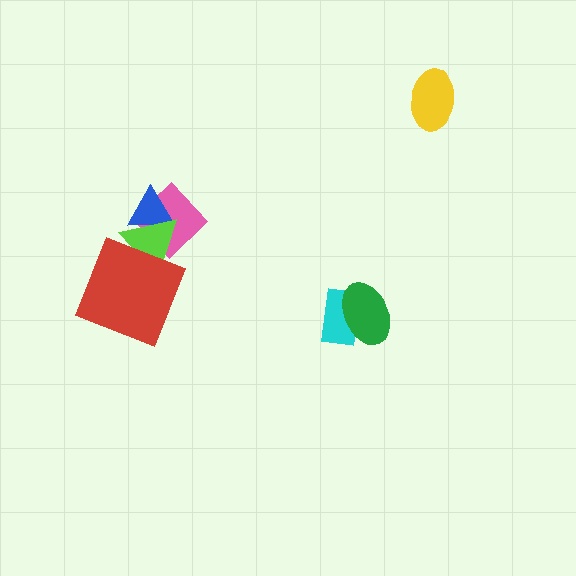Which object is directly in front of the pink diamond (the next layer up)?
The blue triangle is directly in front of the pink diamond.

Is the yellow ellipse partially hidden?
No, no other shape covers it.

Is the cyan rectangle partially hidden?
Yes, it is partially covered by another shape.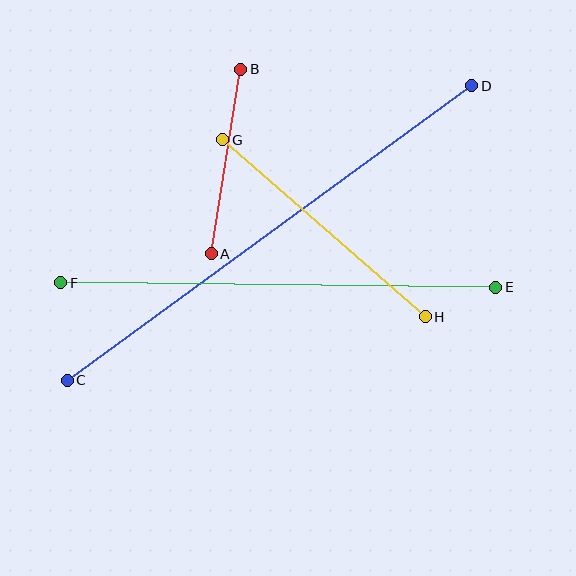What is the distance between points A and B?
The distance is approximately 187 pixels.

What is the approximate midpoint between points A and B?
The midpoint is at approximately (226, 162) pixels.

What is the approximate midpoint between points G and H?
The midpoint is at approximately (324, 228) pixels.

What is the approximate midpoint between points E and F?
The midpoint is at approximately (278, 285) pixels.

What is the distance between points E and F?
The distance is approximately 435 pixels.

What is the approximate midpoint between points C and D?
The midpoint is at approximately (270, 233) pixels.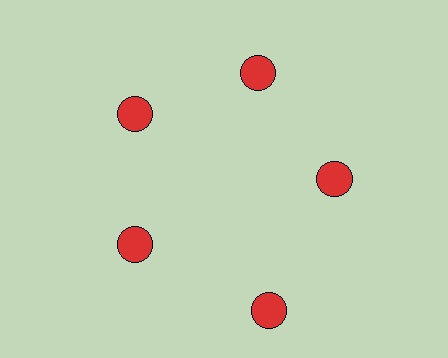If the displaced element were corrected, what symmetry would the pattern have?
It would have 5-fold rotational symmetry — the pattern would map onto itself every 72 degrees.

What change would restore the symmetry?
The symmetry would be restored by moving it inward, back onto the ring so that all 5 circles sit at equal angles and equal distance from the center.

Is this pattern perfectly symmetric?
No. The 5 red circles are arranged in a ring, but one element near the 5 o'clock position is pushed outward from the center, breaking the 5-fold rotational symmetry.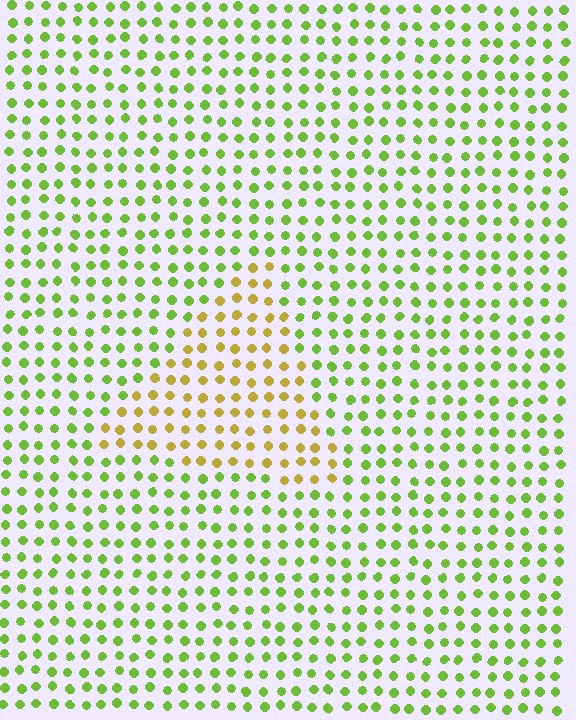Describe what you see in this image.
The image is filled with small lime elements in a uniform arrangement. A triangle-shaped region is visible where the elements are tinted to a slightly different hue, forming a subtle color boundary.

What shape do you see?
I see a triangle.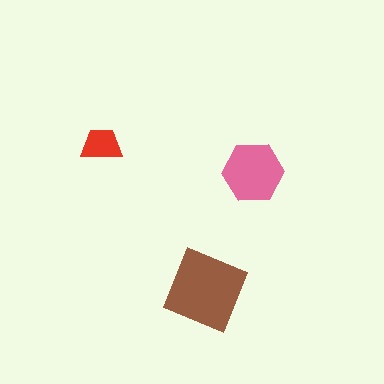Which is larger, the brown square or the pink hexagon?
The brown square.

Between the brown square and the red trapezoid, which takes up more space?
The brown square.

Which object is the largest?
The brown square.